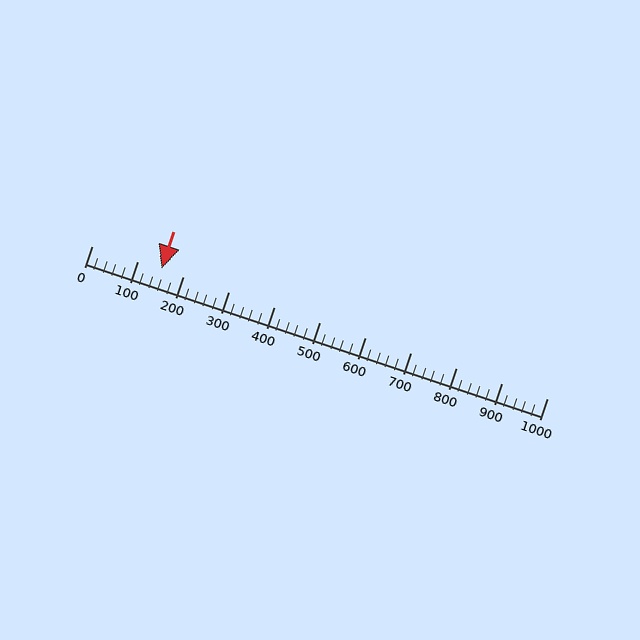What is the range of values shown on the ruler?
The ruler shows values from 0 to 1000.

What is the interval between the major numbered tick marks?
The major tick marks are spaced 100 units apart.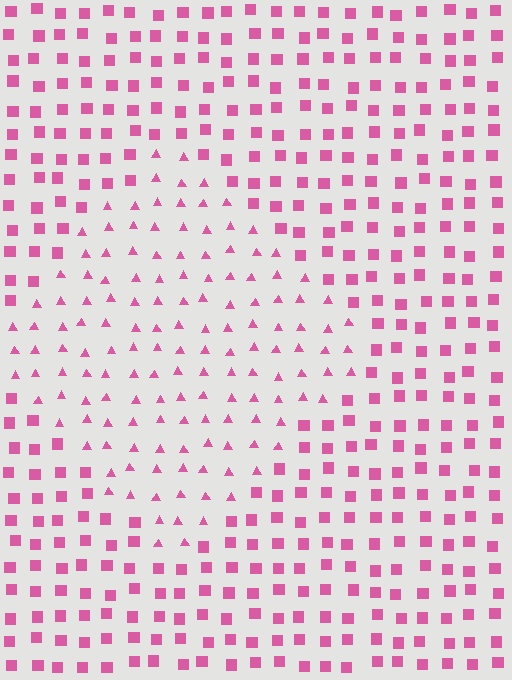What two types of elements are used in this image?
The image uses triangles inside the diamond region and squares outside it.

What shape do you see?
I see a diamond.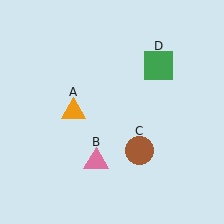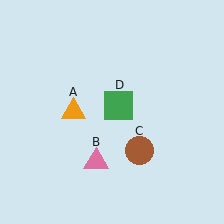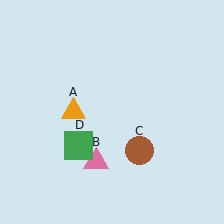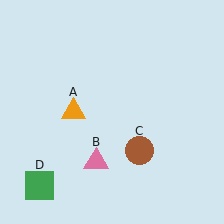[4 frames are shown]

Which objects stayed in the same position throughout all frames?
Orange triangle (object A) and pink triangle (object B) and brown circle (object C) remained stationary.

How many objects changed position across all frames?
1 object changed position: green square (object D).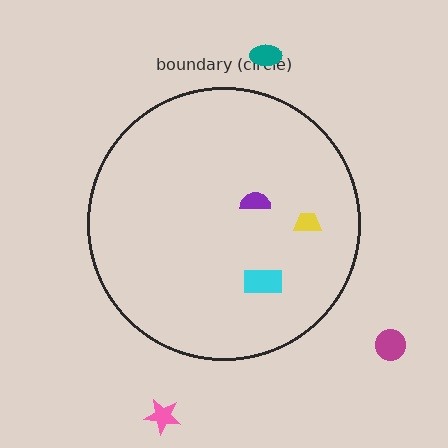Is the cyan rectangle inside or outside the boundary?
Inside.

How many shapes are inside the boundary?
3 inside, 3 outside.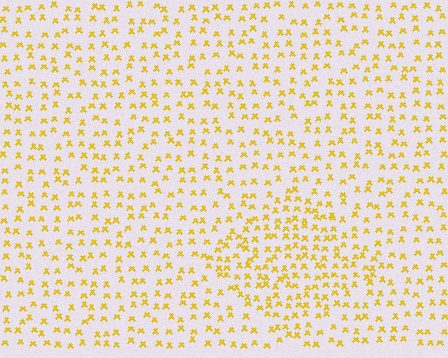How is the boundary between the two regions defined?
The boundary is defined by a change in element density (approximately 1.6x ratio). All elements are the same color, size, and shape.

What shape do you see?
I see a diamond.